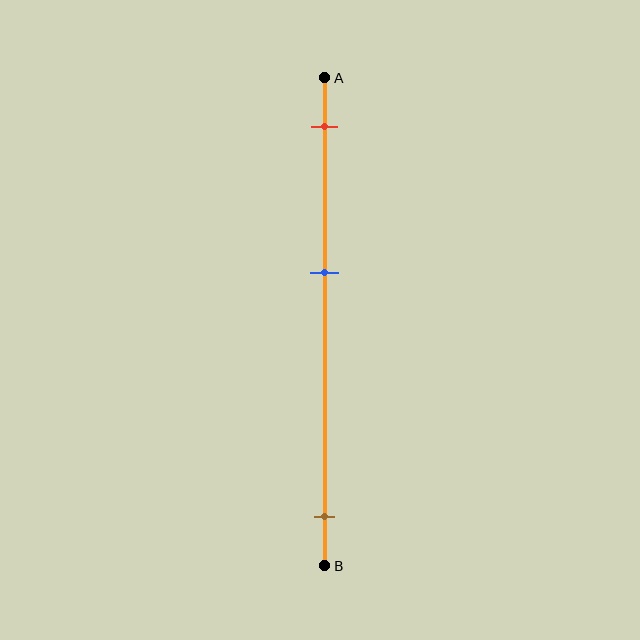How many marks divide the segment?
There are 3 marks dividing the segment.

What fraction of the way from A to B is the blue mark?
The blue mark is approximately 40% (0.4) of the way from A to B.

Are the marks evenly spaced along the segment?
No, the marks are not evenly spaced.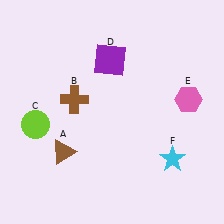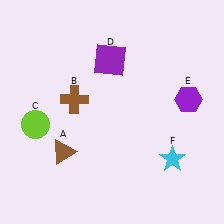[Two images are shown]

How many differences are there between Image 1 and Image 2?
There is 1 difference between the two images.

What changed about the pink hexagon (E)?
In Image 1, E is pink. In Image 2, it changed to purple.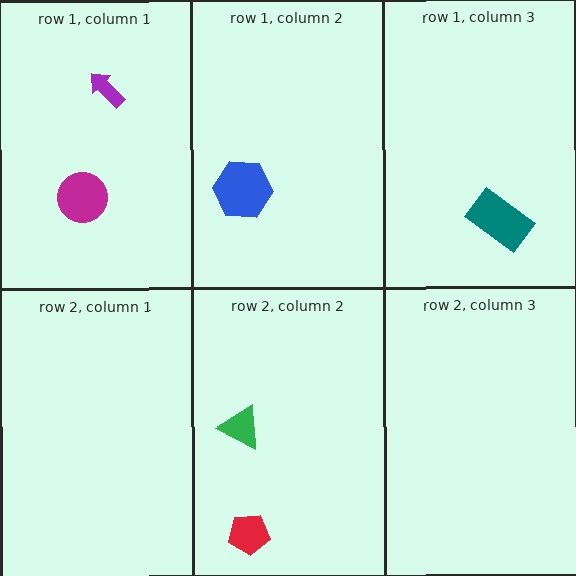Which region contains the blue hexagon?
The row 1, column 2 region.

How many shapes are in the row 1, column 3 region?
1.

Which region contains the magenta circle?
The row 1, column 1 region.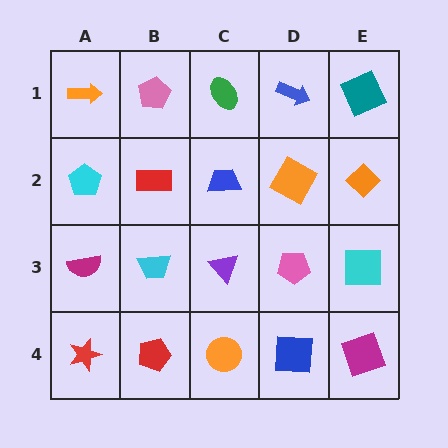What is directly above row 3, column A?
A cyan pentagon.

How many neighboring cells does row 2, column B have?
4.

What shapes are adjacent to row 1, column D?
An orange square (row 2, column D), a green ellipse (row 1, column C), a teal square (row 1, column E).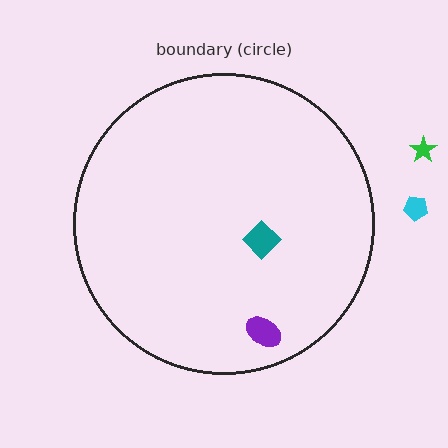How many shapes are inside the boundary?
2 inside, 2 outside.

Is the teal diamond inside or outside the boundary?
Inside.